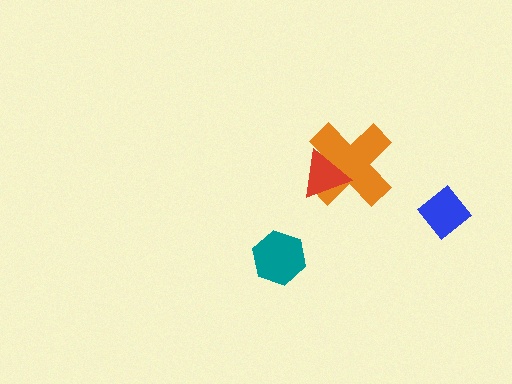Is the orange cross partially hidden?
Yes, it is partially covered by another shape.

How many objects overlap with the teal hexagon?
0 objects overlap with the teal hexagon.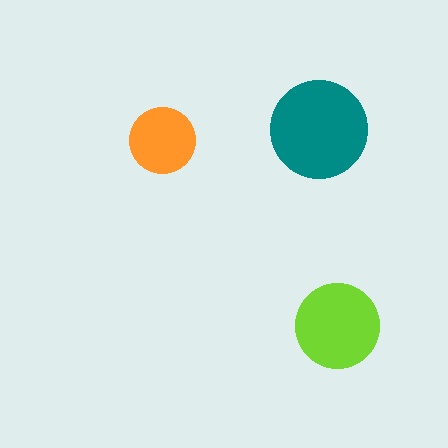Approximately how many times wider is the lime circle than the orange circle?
About 1.5 times wider.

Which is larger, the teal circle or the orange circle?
The teal one.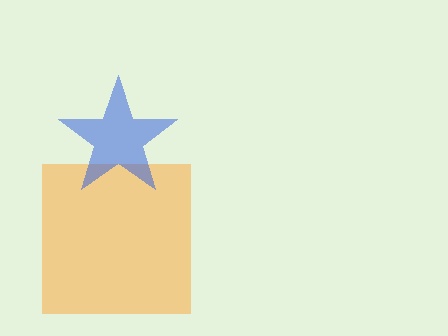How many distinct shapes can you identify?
There are 2 distinct shapes: an orange square, a blue star.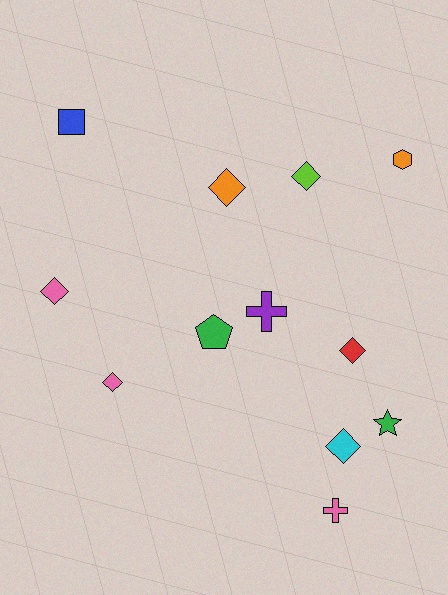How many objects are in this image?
There are 12 objects.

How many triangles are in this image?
There are no triangles.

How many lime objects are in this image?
There is 1 lime object.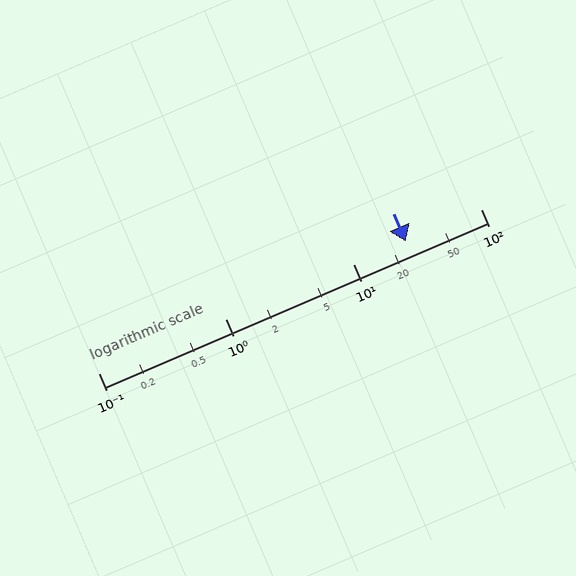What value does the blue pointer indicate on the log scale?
The pointer indicates approximately 26.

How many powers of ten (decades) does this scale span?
The scale spans 3 decades, from 0.1 to 100.